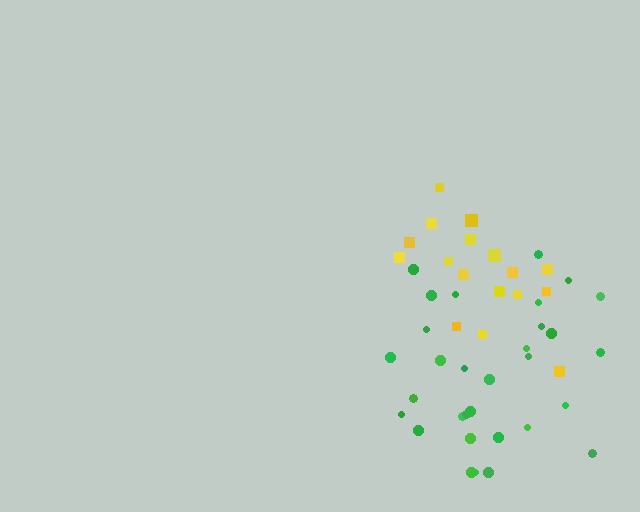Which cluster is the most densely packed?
Yellow.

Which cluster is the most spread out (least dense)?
Green.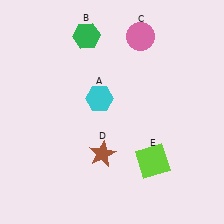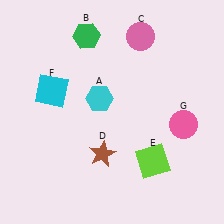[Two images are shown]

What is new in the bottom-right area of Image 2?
A pink circle (G) was added in the bottom-right area of Image 2.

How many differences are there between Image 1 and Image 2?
There are 2 differences between the two images.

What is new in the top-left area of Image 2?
A cyan square (F) was added in the top-left area of Image 2.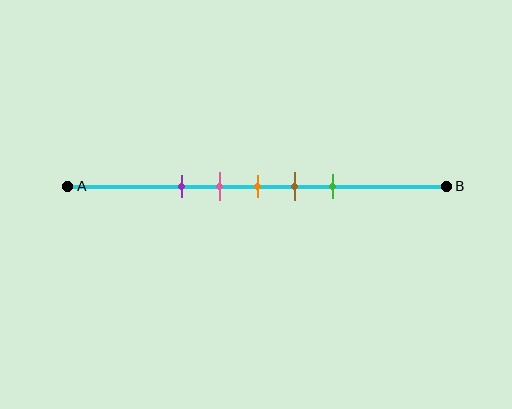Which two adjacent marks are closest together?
The pink and orange marks are the closest adjacent pair.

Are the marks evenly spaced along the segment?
Yes, the marks are approximately evenly spaced.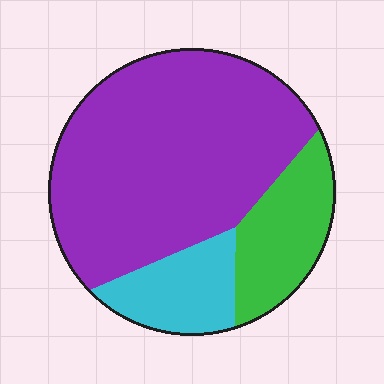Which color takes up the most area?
Purple, at roughly 65%.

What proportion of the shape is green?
Green takes up about one fifth (1/5) of the shape.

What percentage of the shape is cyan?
Cyan takes up about one sixth (1/6) of the shape.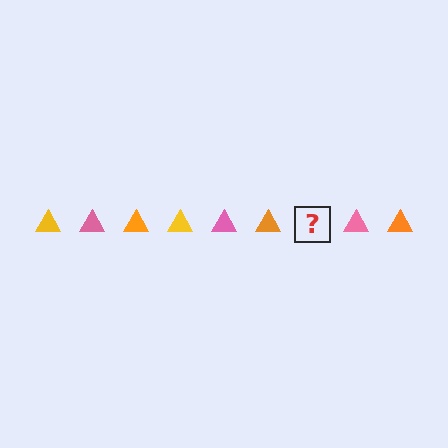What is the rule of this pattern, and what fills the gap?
The rule is that the pattern cycles through yellow, pink, orange triangles. The gap should be filled with a yellow triangle.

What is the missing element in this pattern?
The missing element is a yellow triangle.